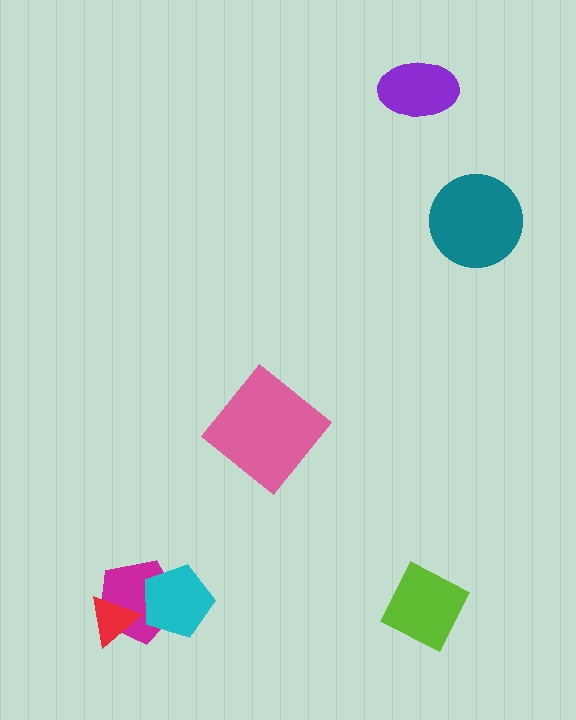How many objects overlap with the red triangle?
1 object overlaps with the red triangle.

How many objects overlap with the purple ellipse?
0 objects overlap with the purple ellipse.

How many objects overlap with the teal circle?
0 objects overlap with the teal circle.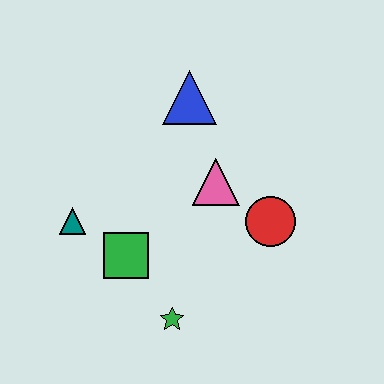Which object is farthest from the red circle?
The teal triangle is farthest from the red circle.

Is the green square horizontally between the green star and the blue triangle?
No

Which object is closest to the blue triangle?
The pink triangle is closest to the blue triangle.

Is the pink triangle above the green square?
Yes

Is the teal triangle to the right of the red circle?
No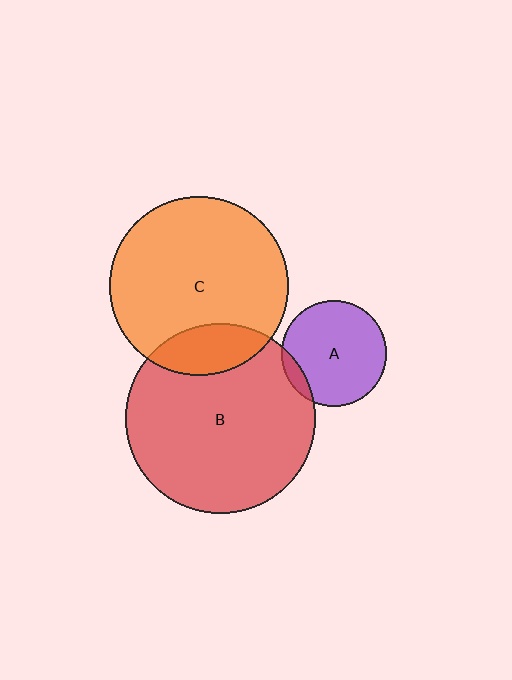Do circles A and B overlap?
Yes.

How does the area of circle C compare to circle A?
Approximately 2.9 times.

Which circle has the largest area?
Circle B (red).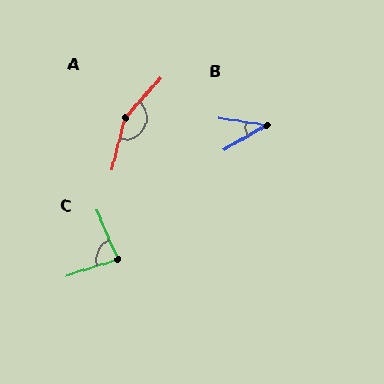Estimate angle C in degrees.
Approximately 85 degrees.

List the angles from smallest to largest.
B (38°), C (85°), A (152°).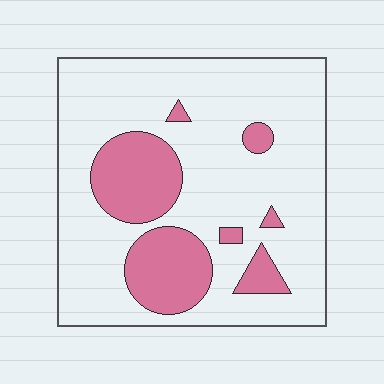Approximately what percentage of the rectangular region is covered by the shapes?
Approximately 25%.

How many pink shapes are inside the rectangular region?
7.